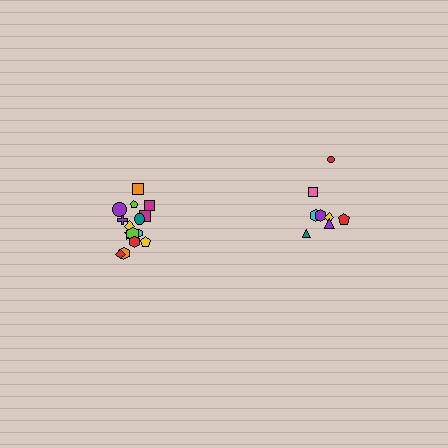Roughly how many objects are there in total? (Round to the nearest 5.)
Roughly 25 objects in total.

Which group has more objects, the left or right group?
The left group.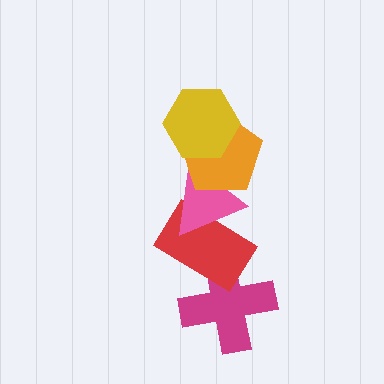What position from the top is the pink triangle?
The pink triangle is 3rd from the top.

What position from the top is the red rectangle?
The red rectangle is 4th from the top.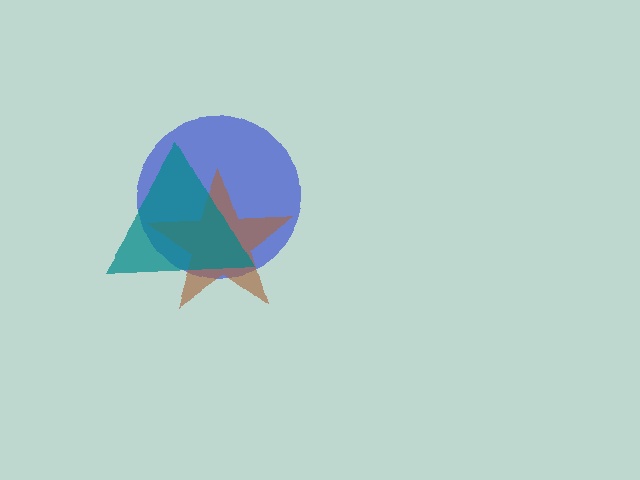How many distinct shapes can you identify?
There are 3 distinct shapes: a blue circle, a brown star, a teal triangle.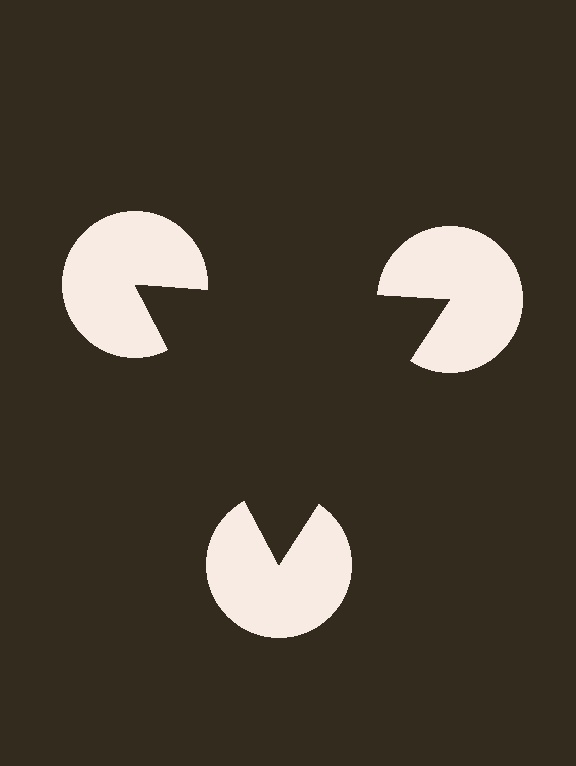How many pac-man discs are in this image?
There are 3 — one at each vertex of the illusory triangle.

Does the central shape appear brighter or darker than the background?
It typically appears slightly darker than the background, even though no actual brightness change is drawn.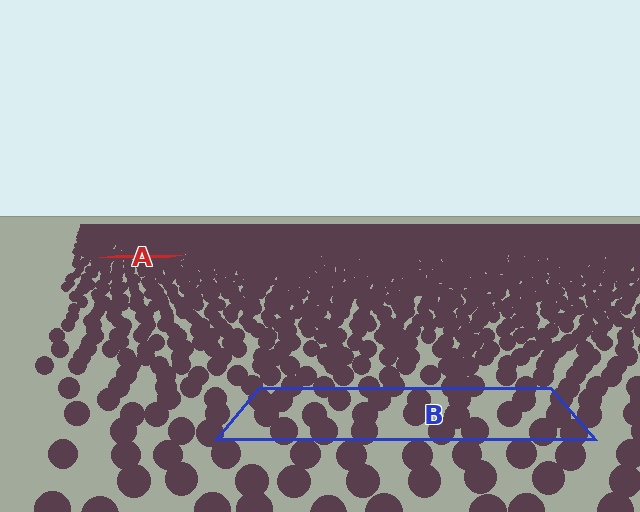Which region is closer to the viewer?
Region B is closer. The texture elements there are larger and more spread out.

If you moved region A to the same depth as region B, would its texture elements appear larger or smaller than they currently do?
They would appear larger. At a closer depth, the same texture elements are projected at a bigger on-screen size.